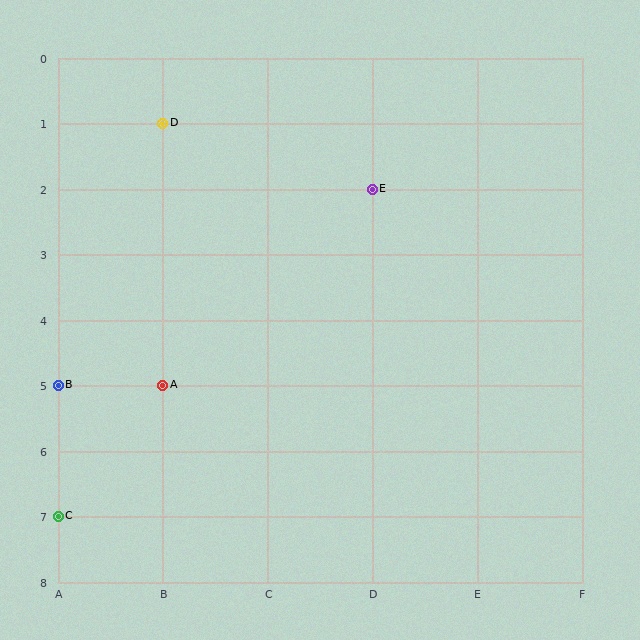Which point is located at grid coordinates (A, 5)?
Point B is at (A, 5).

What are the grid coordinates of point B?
Point B is at grid coordinates (A, 5).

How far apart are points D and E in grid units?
Points D and E are 2 columns and 1 row apart (about 2.2 grid units diagonally).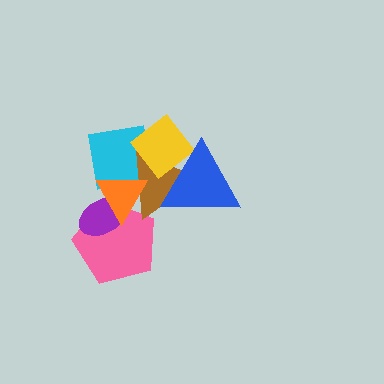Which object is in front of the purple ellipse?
The orange triangle is in front of the purple ellipse.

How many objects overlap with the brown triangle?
5 objects overlap with the brown triangle.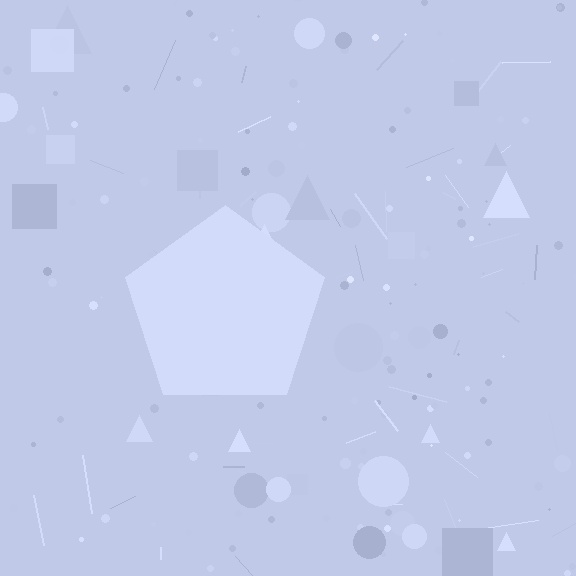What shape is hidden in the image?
A pentagon is hidden in the image.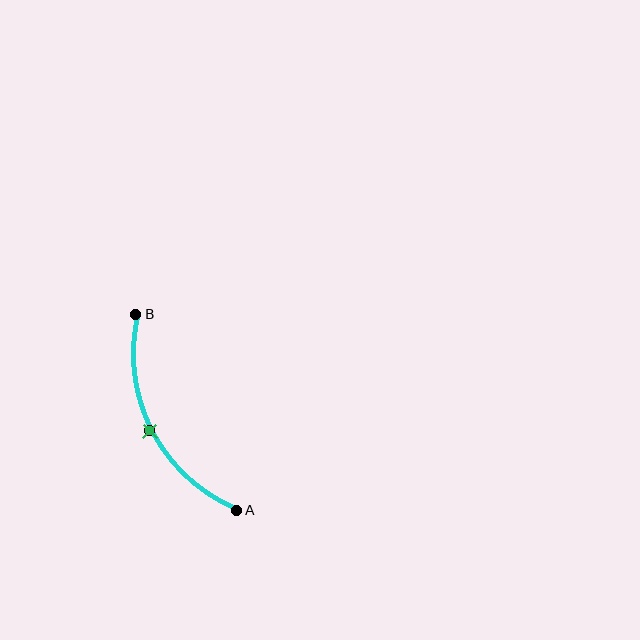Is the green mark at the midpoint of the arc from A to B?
Yes. The green mark lies on the arc at equal arc-length from both A and B — it is the arc midpoint.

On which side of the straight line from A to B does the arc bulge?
The arc bulges to the left of the straight line connecting A and B.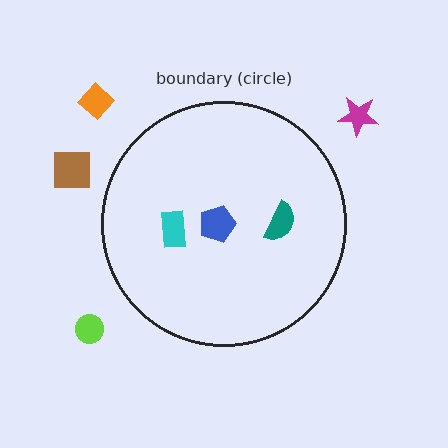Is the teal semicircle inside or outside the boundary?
Inside.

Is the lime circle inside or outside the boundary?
Outside.